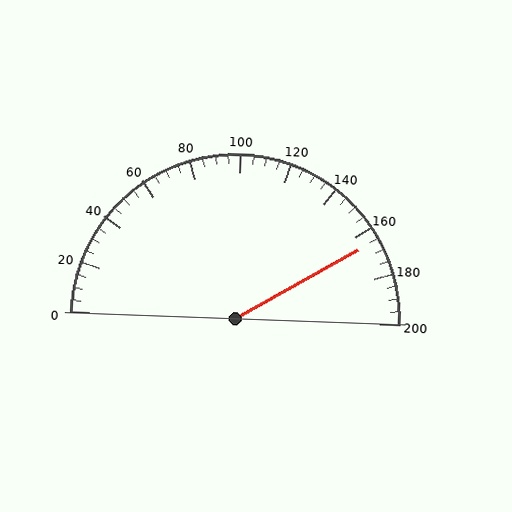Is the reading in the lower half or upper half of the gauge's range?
The reading is in the upper half of the range (0 to 200).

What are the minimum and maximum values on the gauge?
The gauge ranges from 0 to 200.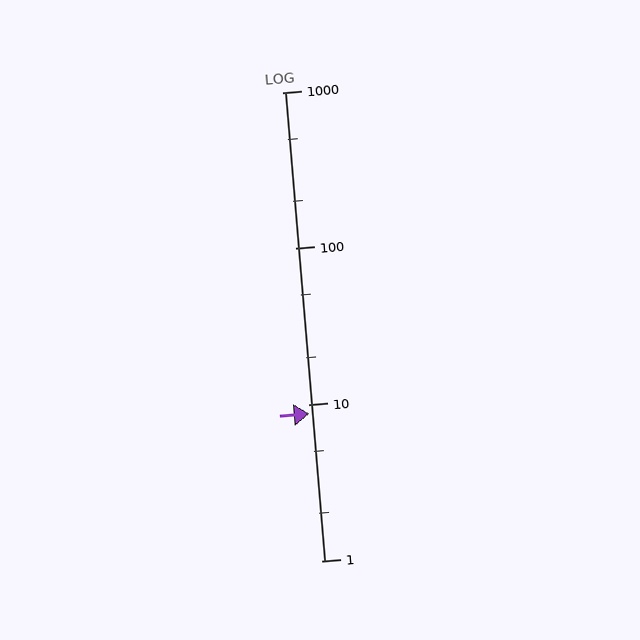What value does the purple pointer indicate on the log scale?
The pointer indicates approximately 8.8.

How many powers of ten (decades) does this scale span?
The scale spans 3 decades, from 1 to 1000.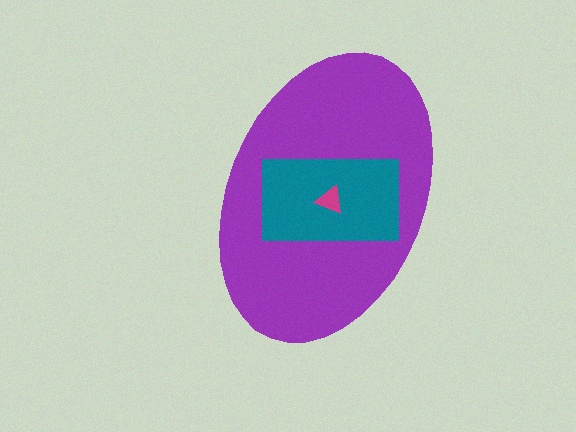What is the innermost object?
The magenta triangle.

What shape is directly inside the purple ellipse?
The teal rectangle.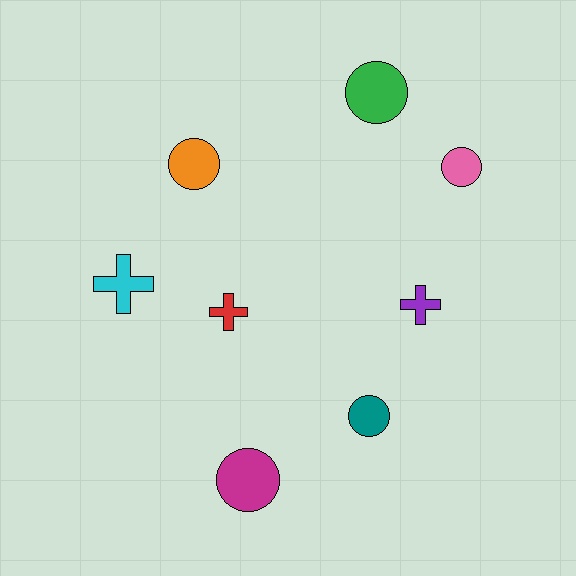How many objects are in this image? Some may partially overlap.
There are 8 objects.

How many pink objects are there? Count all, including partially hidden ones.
There is 1 pink object.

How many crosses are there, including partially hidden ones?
There are 3 crosses.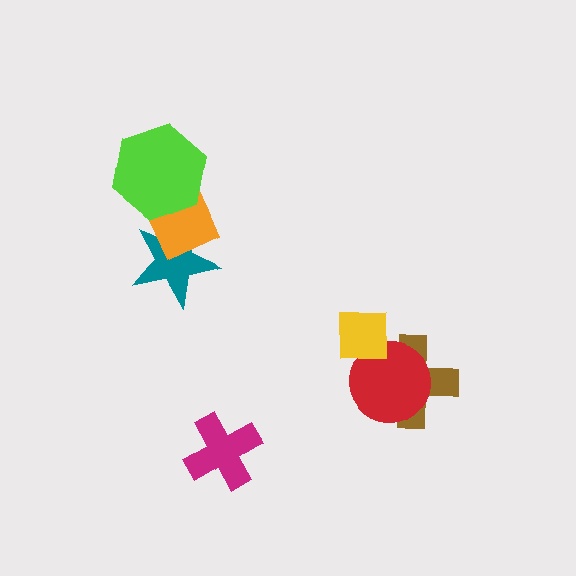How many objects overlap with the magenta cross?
0 objects overlap with the magenta cross.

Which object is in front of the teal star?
The orange diamond is in front of the teal star.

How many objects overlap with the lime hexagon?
1 object overlaps with the lime hexagon.